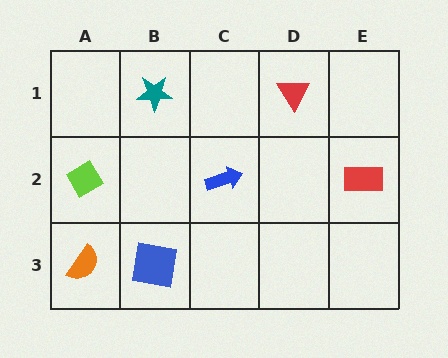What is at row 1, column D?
A red triangle.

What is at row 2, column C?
A blue arrow.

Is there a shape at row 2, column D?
No, that cell is empty.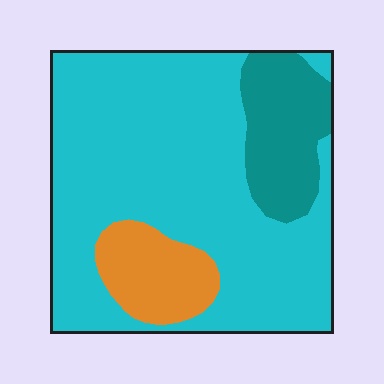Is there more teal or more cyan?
Cyan.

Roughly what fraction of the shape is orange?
Orange takes up about one eighth (1/8) of the shape.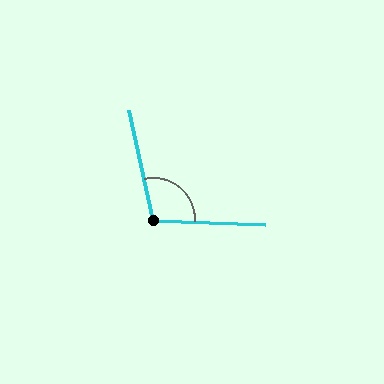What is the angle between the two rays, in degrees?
Approximately 105 degrees.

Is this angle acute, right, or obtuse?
It is obtuse.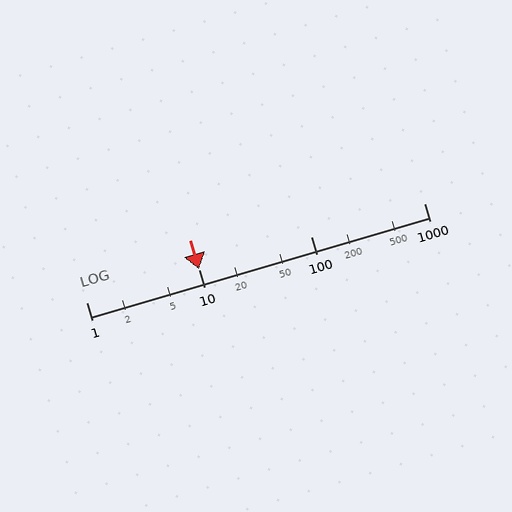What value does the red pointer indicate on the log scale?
The pointer indicates approximately 10.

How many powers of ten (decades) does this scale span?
The scale spans 3 decades, from 1 to 1000.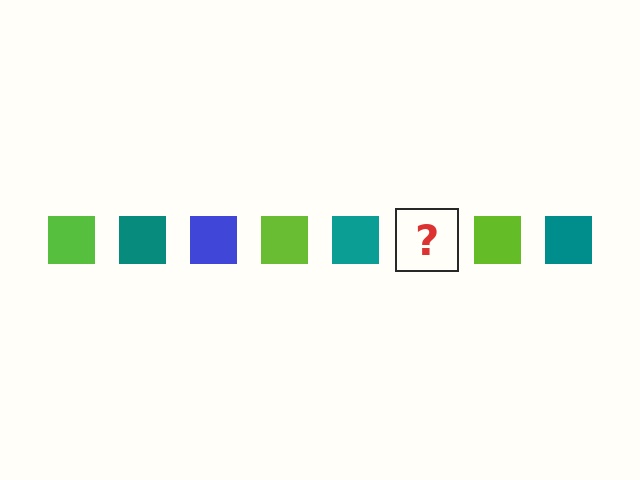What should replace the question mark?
The question mark should be replaced with a blue square.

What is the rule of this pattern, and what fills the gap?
The rule is that the pattern cycles through lime, teal, blue squares. The gap should be filled with a blue square.